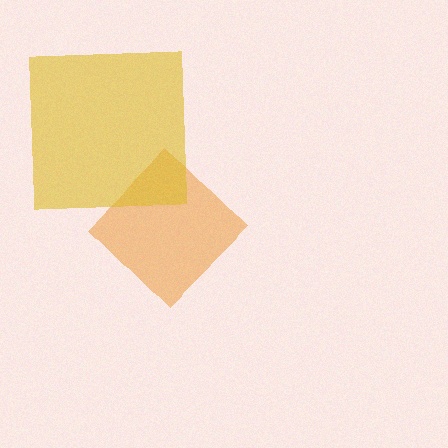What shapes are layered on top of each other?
The layered shapes are: an orange diamond, a yellow square.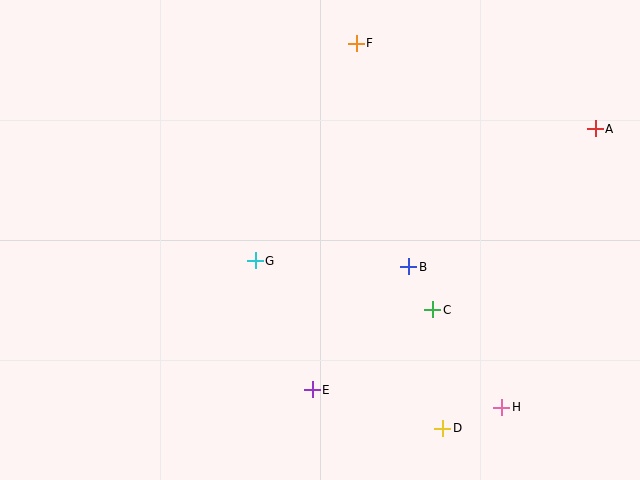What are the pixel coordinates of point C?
Point C is at (433, 310).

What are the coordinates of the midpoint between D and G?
The midpoint between D and G is at (349, 345).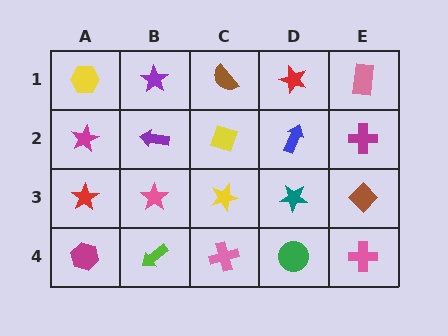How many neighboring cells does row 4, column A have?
2.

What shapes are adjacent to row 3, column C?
A yellow diamond (row 2, column C), a pink cross (row 4, column C), a pink star (row 3, column B), a teal star (row 3, column D).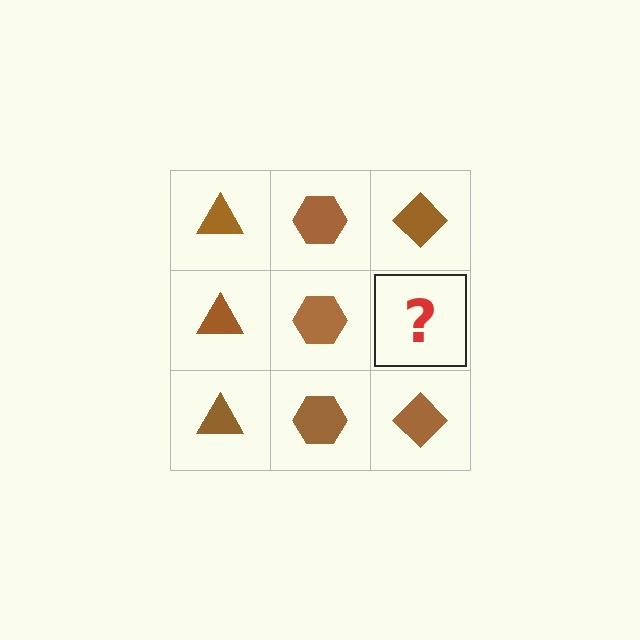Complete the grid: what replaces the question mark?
The question mark should be replaced with a brown diamond.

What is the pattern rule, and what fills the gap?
The rule is that each column has a consistent shape. The gap should be filled with a brown diamond.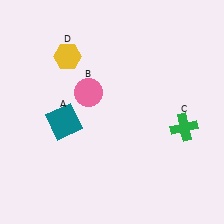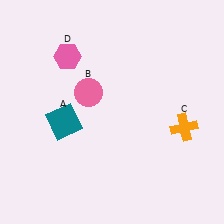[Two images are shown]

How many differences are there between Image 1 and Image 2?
There are 2 differences between the two images.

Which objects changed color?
C changed from green to orange. D changed from yellow to pink.